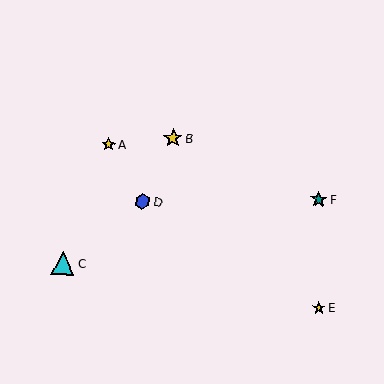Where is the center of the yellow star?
The center of the yellow star is at (173, 138).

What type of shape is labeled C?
Shape C is a cyan triangle.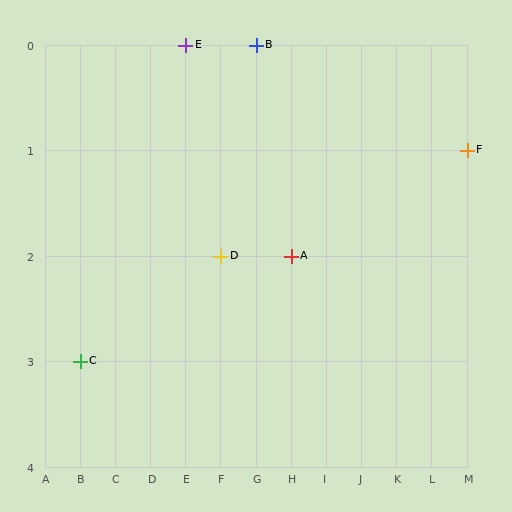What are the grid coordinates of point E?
Point E is at grid coordinates (E, 0).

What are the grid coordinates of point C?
Point C is at grid coordinates (B, 3).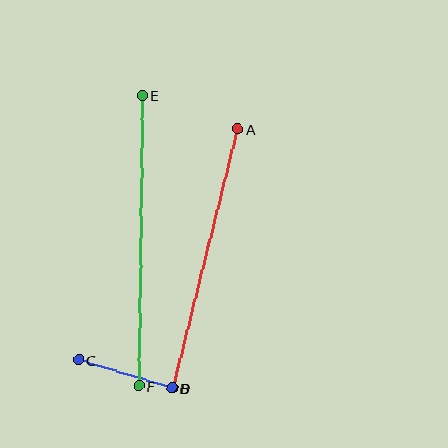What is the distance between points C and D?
The distance is approximately 97 pixels.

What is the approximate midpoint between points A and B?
The midpoint is at approximately (205, 259) pixels.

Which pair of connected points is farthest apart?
Points E and F are farthest apart.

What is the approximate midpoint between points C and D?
The midpoint is at approximately (125, 374) pixels.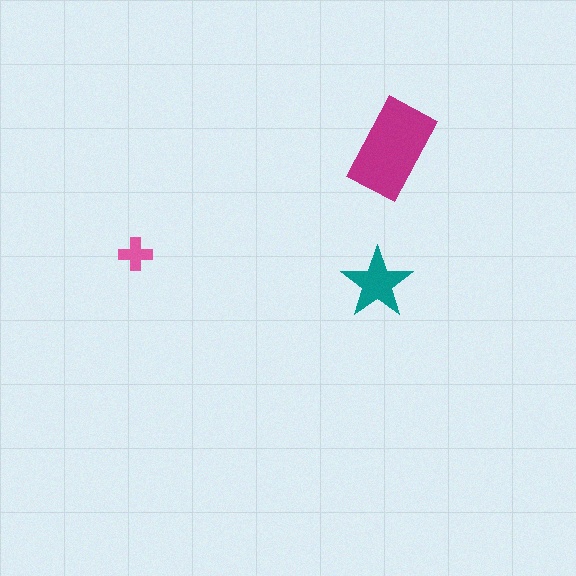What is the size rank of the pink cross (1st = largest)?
3rd.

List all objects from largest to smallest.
The magenta rectangle, the teal star, the pink cross.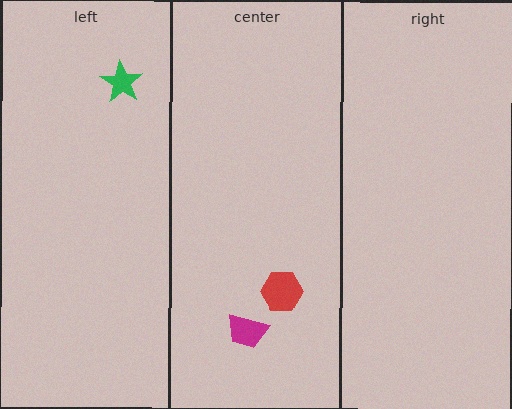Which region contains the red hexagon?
The center region.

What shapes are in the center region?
The magenta trapezoid, the red hexagon.